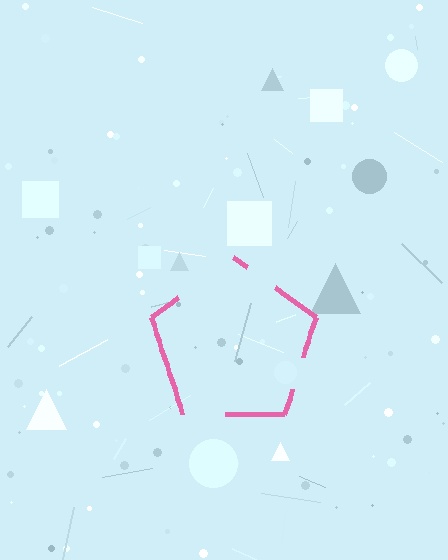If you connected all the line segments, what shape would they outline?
They would outline a pentagon.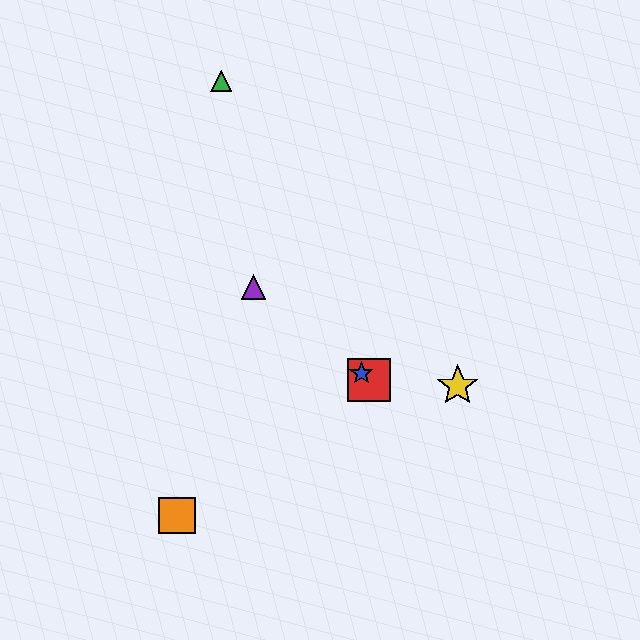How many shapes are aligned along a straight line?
3 shapes (the red square, the blue star, the purple triangle) are aligned along a straight line.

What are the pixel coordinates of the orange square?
The orange square is at (177, 515).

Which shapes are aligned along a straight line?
The red square, the blue star, the purple triangle are aligned along a straight line.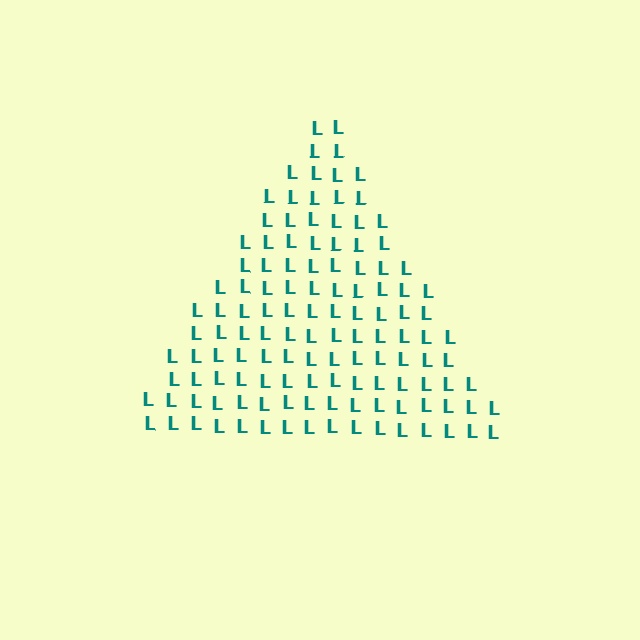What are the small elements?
The small elements are letter L's.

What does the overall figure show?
The overall figure shows a triangle.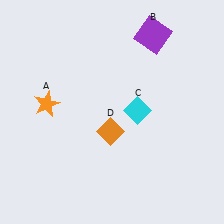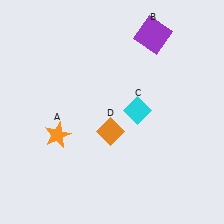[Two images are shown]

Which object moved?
The orange star (A) moved down.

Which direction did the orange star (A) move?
The orange star (A) moved down.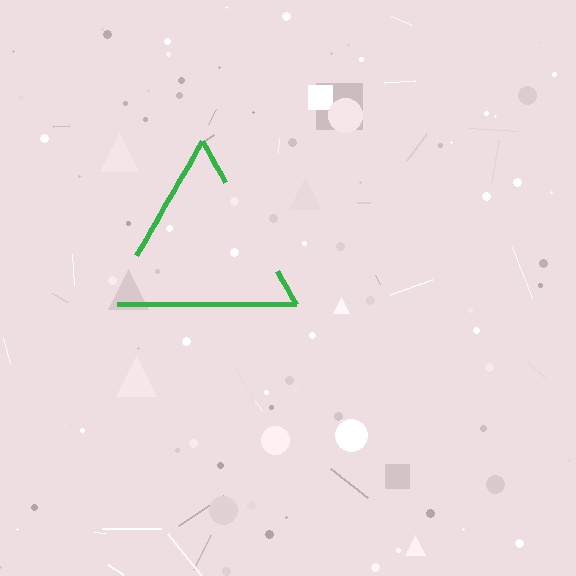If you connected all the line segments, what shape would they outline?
They would outline a triangle.